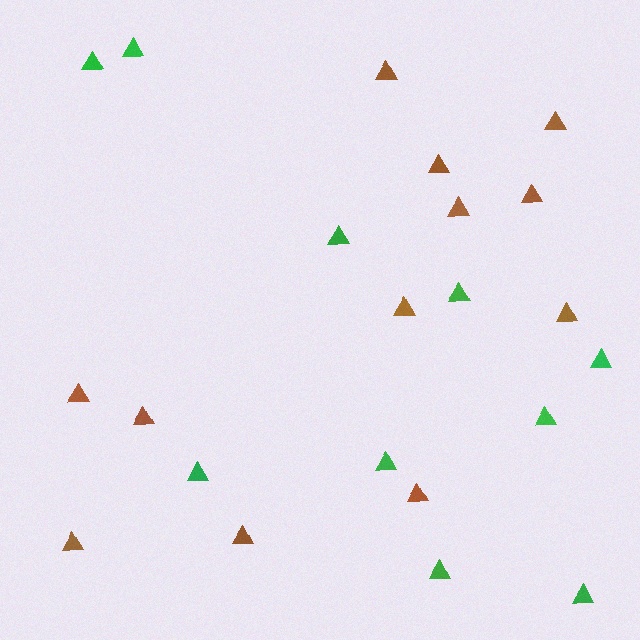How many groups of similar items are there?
There are 2 groups: one group of green triangles (10) and one group of brown triangles (12).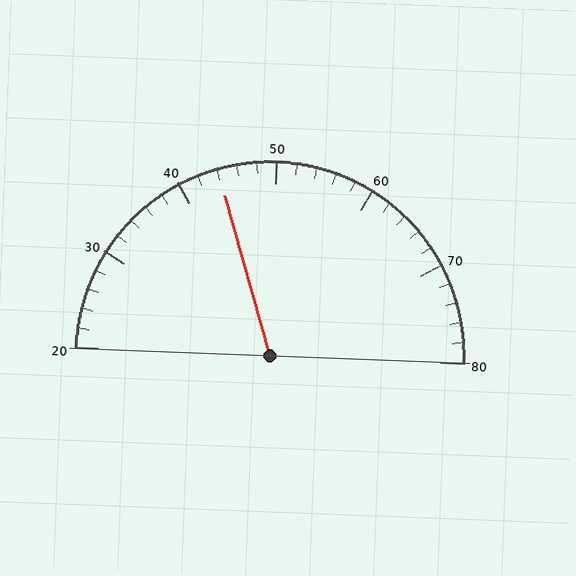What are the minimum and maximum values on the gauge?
The gauge ranges from 20 to 80.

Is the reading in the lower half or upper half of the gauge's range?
The reading is in the lower half of the range (20 to 80).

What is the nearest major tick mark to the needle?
The nearest major tick mark is 40.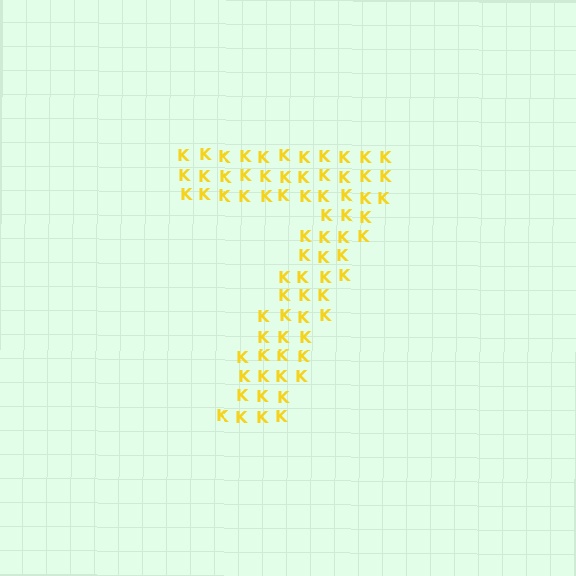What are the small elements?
The small elements are letter K's.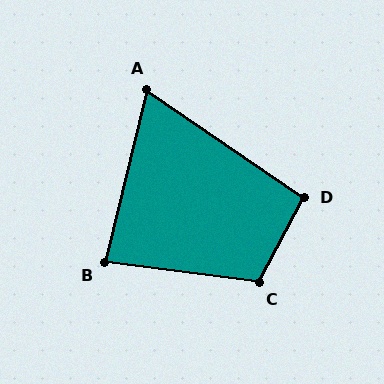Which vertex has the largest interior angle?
C, at approximately 111 degrees.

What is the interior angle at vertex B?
Approximately 84 degrees (acute).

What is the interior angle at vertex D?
Approximately 96 degrees (obtuse).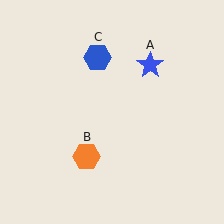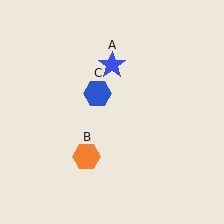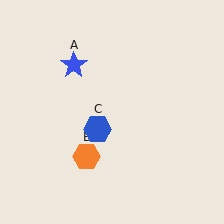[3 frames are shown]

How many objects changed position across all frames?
2 objects changed position: blue star (object A), blue hexagon (object C).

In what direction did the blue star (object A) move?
The blue star (object A) moved left.